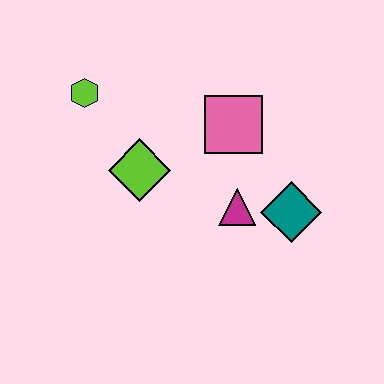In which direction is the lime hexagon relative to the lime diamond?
The lime hexagon is above the lime diamond.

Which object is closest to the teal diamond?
The magenta triangle is closest to the teal diamond.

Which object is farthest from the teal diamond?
The lime hexagon is farthest from the teal diamond.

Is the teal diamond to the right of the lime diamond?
Yes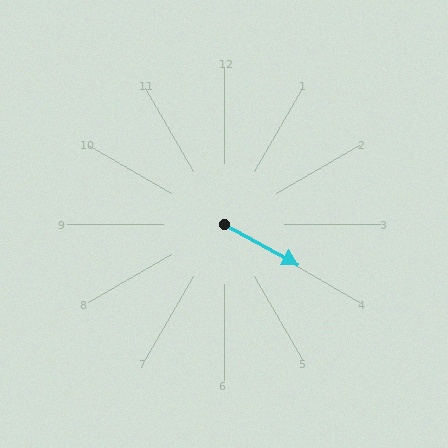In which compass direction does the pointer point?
Southeast.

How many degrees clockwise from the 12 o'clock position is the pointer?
Approximately 119 degrees.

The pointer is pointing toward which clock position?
Roughly 4 o'clock.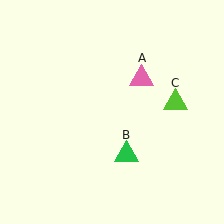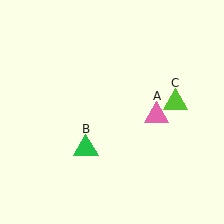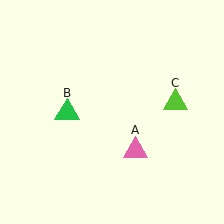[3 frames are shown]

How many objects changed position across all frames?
2 objects changed position: pink triangle (object A), green triangle (object B).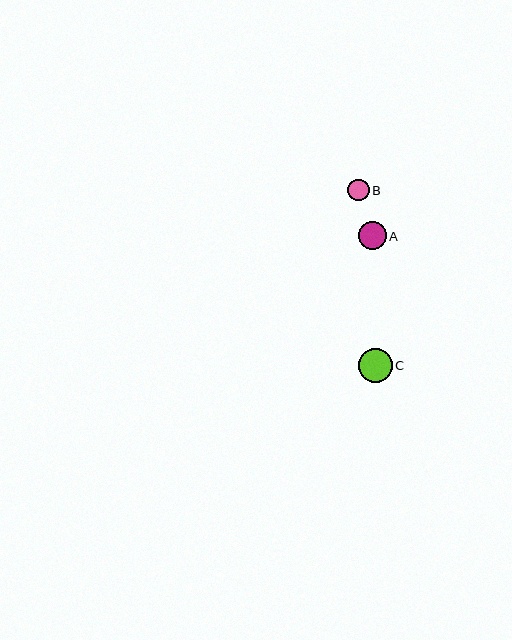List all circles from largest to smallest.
From largest to smallest: C, A, B.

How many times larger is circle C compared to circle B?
Circle C is approximately 1.6 times the size of circle B.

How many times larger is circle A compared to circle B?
Circle A is approximately 1.3 times the size of circle B.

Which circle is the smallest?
Circle B is the smallest with a size of approximately 22 pixels.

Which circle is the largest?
Circle C is the largest with a size of approximately 34 pixels.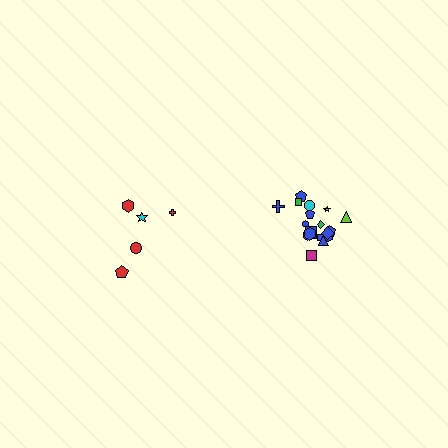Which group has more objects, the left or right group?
The right group.